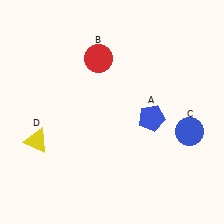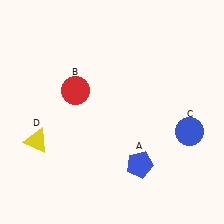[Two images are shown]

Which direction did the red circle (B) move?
The red circle (B) moved down.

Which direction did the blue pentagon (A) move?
The blue pentagon (A) moved down.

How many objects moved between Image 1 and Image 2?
2 objects moved between the two images.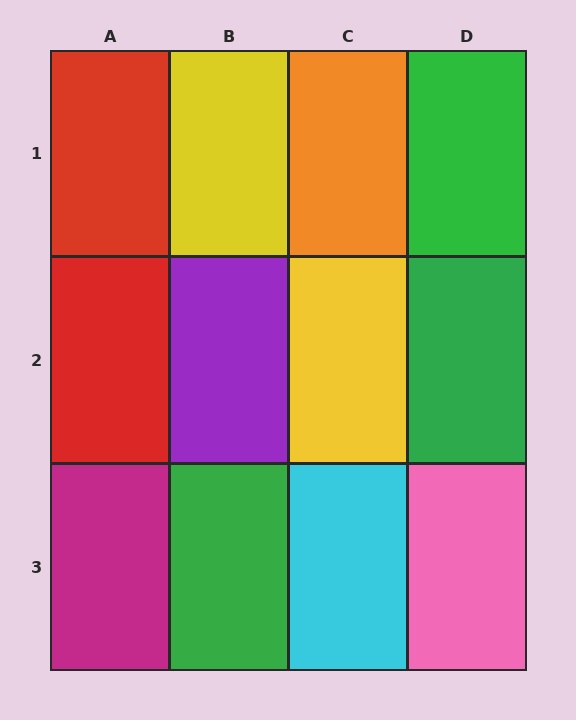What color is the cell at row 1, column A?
Red.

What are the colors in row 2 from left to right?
Red, purple, yellow, green.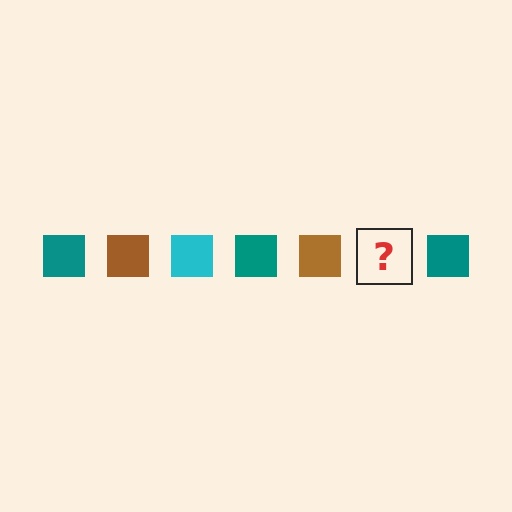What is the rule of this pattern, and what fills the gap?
The rule is that the pattern cycles through teal, brown, cyan squares. The gap should be filled with a cyan square.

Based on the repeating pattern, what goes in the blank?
The blank should be a cyan square.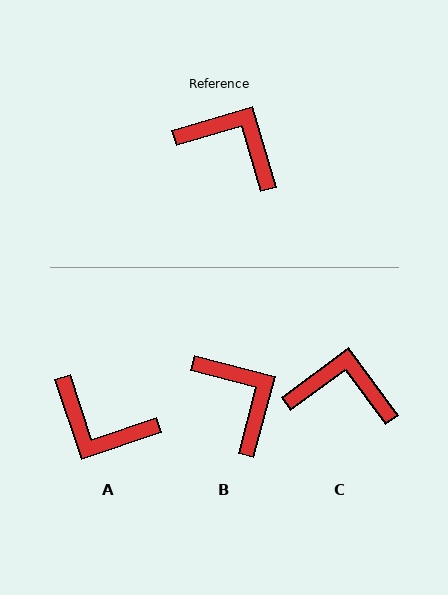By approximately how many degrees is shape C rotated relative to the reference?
Approximately 20 degrees counter-clockwise.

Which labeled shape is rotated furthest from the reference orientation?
A, about 178 degrees away.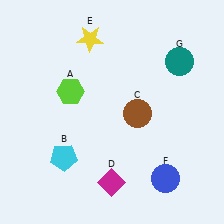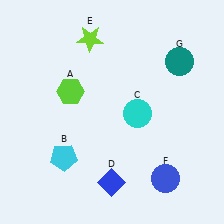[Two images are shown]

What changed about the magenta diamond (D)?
In Image 1, D is magenta. In Image 2, it changed to blue.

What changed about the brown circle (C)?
In Image 1, C is brown. In Image 2, it changed to cyan.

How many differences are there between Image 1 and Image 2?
There are 3 differences between the two images.